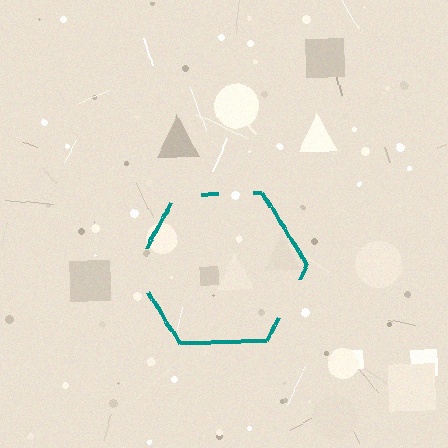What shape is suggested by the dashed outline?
The dashed outline suggests a hexagon.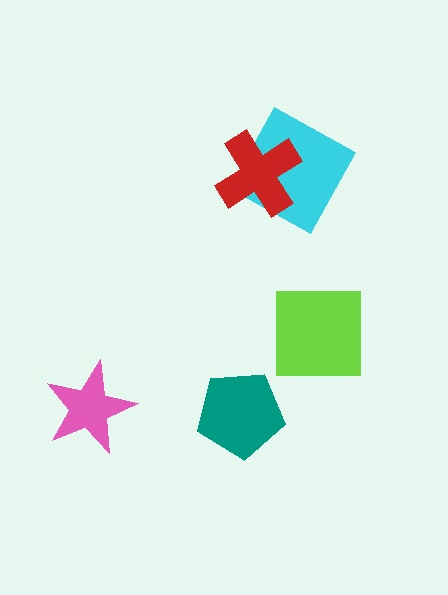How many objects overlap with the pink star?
0 objects overlap with the pink star.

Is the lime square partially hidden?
No, no other shape covers it.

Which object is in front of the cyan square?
The red cross is in front of the cyan square.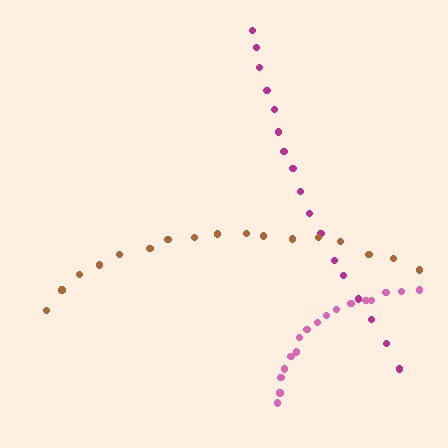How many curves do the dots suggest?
There are 3 distinct paths.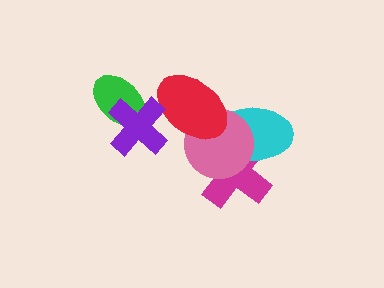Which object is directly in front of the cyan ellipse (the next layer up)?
The pink circle is directly in front of the cyan ellipse.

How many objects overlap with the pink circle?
3 objects overlap with the pink circle.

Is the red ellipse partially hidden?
Yes, it is partially covered by another shape.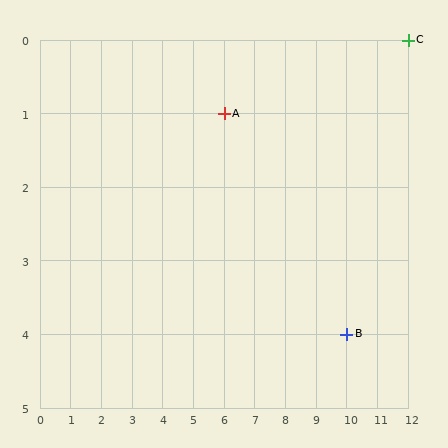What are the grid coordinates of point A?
Point A is at grid coordinates (6, 1).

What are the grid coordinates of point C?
Point C is at grid coordinates (12, 0).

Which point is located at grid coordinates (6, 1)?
Point A is at (6, 1).